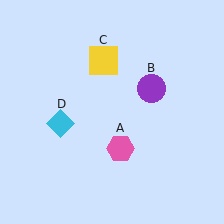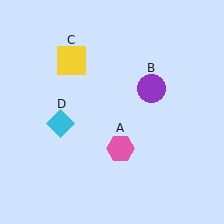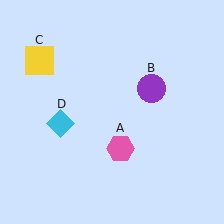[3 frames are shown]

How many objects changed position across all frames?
1 object changed position: yellow square (object C).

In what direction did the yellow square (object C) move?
The yellow square (object C) moved left.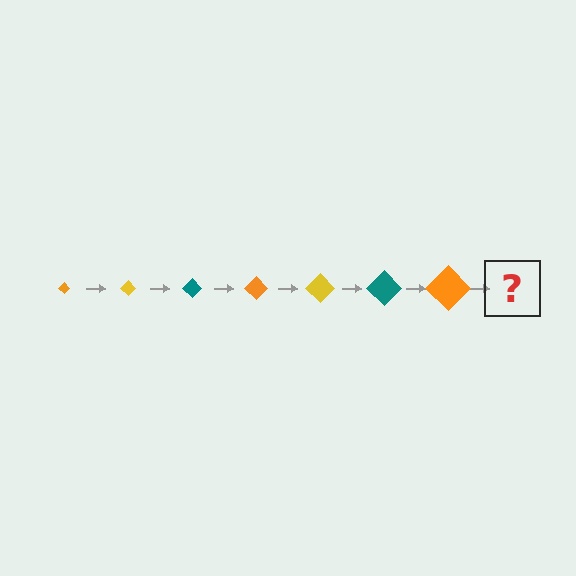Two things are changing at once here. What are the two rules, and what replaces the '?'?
The two rules are that the diamond grows larger each step and the color cycles through orange, yellow, and teal. The '?' should be a yellow diamond, larger than the previous one.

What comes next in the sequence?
The next element should be a yellow diamond, larger than the previous one.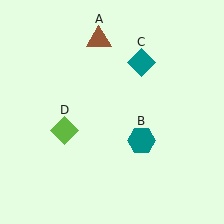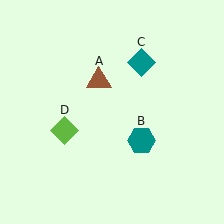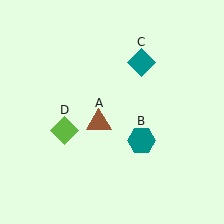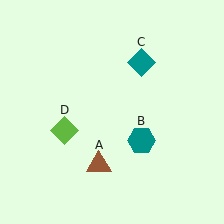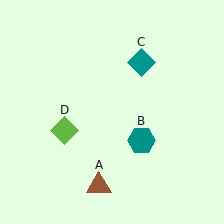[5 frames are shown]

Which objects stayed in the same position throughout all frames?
Teal hexagon (object B) and teal diamond (object C) and lime diamond (object D) remained stationary.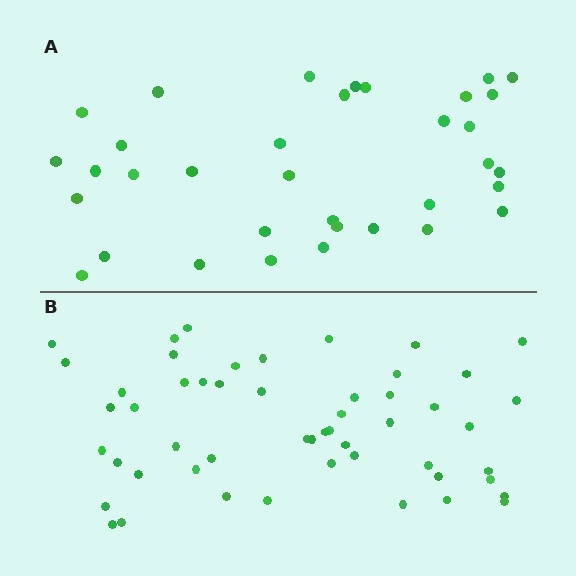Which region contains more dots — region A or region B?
Region B (the bottom region) has more dots.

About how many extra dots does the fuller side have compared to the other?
Region B has approximately 15 more dots than region A.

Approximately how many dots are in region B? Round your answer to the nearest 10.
About 50 dots. (The exact count is 52, which rounds to 50.)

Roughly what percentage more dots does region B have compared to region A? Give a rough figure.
About 50% more.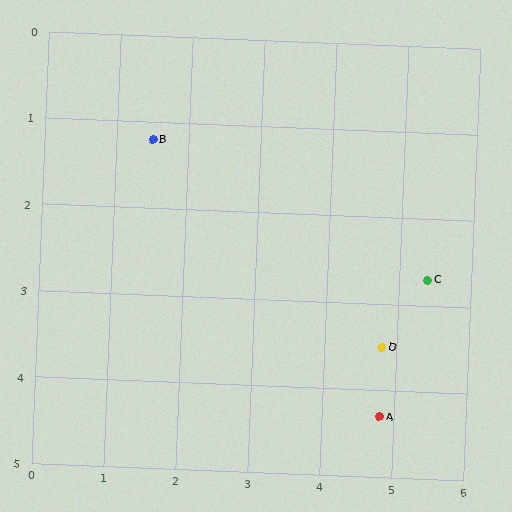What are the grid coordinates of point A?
Point A is at approximately (4.8, 4.3).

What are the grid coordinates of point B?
Point B is at approximately (1.5, 1.2).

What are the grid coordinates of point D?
Point D is at approximately (4.8, 3.5).